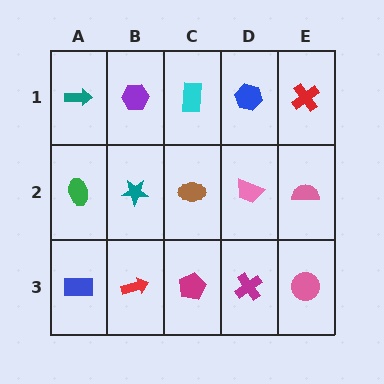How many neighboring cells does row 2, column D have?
4.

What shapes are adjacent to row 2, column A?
A teal arrow (row 1, column A), a blue rectangle (row 3, column A), a teal star (row 2, column B).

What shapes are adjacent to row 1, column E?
A pink semicircle (row 2, column E), a blue hexagon (row 1, column D).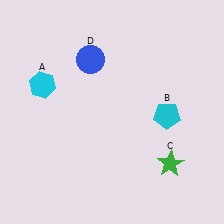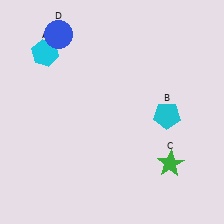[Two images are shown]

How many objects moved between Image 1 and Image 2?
2 objects moved between the two images.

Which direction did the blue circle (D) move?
The blue circle (D) moved left.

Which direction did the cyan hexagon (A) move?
The cyan hexagon (A) moved up.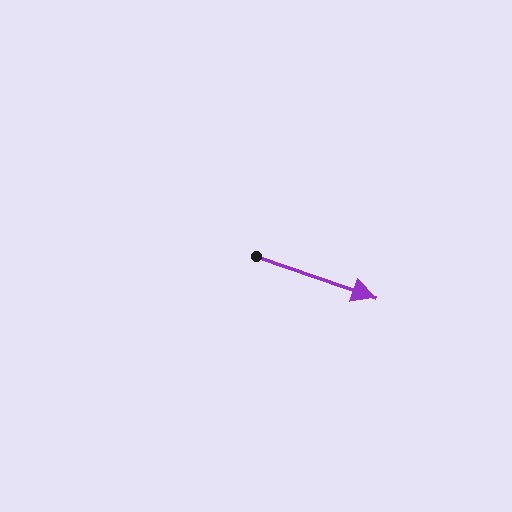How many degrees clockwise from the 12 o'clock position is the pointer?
Approximately 109 degrees.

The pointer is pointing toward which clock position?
Roughly 4 o'clock.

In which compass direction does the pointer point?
East.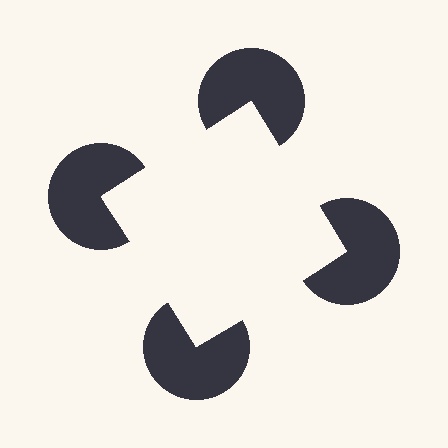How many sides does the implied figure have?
4 sides.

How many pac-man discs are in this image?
There are 4 — one at each vertex of the illusory square.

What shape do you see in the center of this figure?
An illusory square — its edges are inferred from the aligned wedge cuts in the pac-man discs, not physically drawn.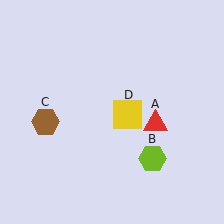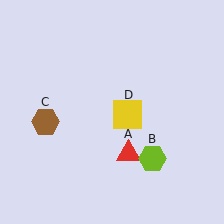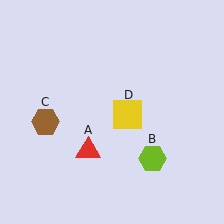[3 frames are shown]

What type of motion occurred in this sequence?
The red triangle (object A) rotated clockwise around the center of the scene.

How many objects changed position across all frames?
1 object changed position: red triangle (object A).